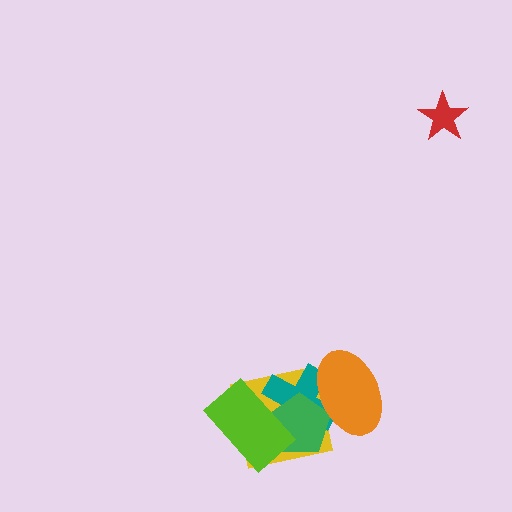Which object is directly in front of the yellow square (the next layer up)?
The teal cross is directly in front of the yellow square.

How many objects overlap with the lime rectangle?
3 objects overlap with the lime rectangle.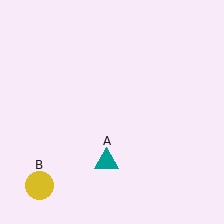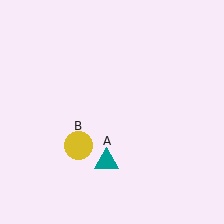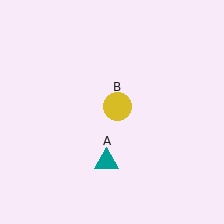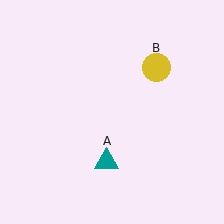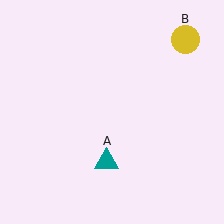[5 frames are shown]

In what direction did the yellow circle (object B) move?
The yellow circle (object B) moved up and to the right.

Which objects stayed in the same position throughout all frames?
Teal triangle (object A) remained stationary.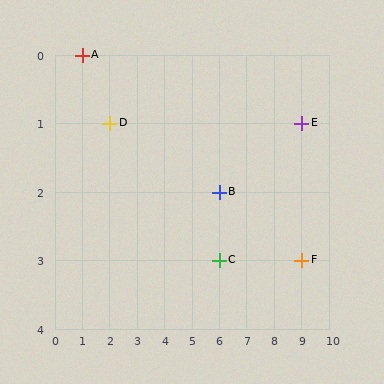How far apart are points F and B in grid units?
Points F and B are 3 columns and 1 row apart (about 3.2 grid units diagonally).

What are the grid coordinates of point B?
Point B is at grid coordinates (6, 2).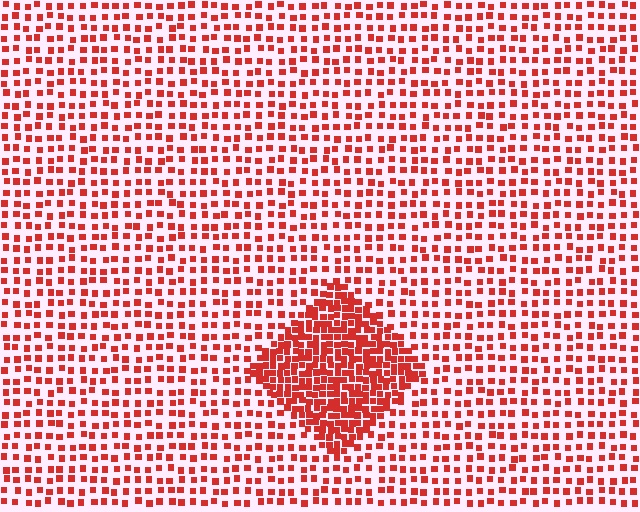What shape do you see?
I see a diamond.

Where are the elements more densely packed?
The elements are more densely packed inside the diamond boundary.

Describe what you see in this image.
The image contains small red elements arranged at two different densities. A diamond-shaped region is visible where the elements are more densely packed than the surrounding area.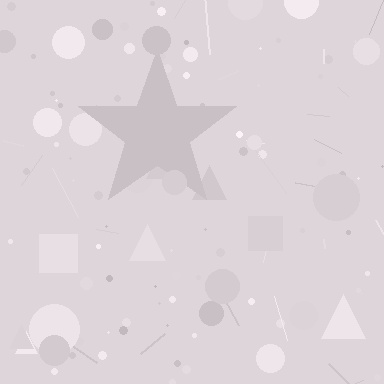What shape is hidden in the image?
A star is hidden in the image.